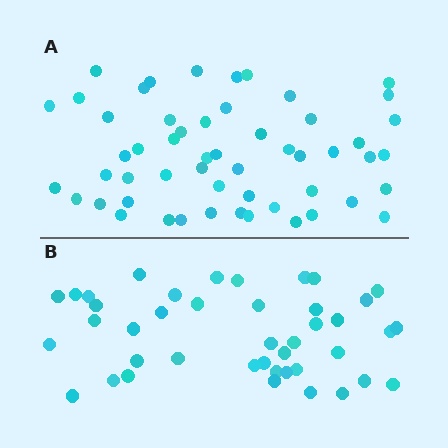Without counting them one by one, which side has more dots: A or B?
Region A (the top region) has more dots.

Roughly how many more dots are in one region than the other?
Region A has roughly 12 or so more dots than region B.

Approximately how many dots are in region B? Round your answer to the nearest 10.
About 40 dots. (The exact count is 42, which rounds to 40.)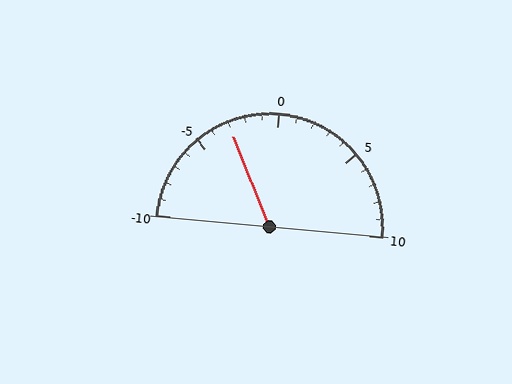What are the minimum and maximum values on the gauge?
The gauge ranges from -10 to 10.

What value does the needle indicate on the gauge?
The needle indicates approximately -3.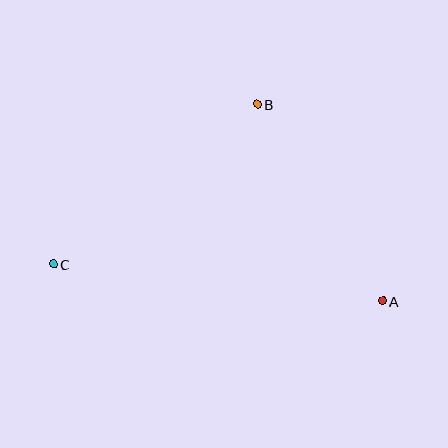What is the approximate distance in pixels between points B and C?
The distance between B and C is approximately 259 pixels.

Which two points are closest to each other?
Points A and B are closest to each other.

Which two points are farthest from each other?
Points A and C are farthest from each other.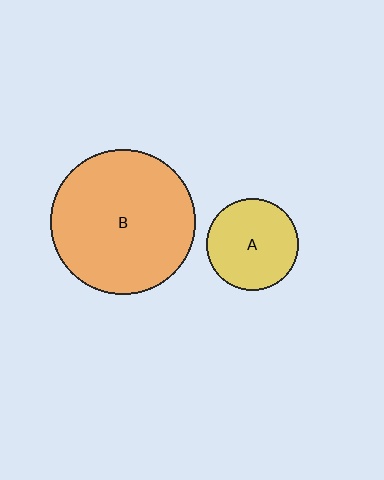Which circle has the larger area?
Circle B (orange).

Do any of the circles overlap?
No, none of the circles overlap.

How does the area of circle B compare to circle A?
Approximately 2.5 times.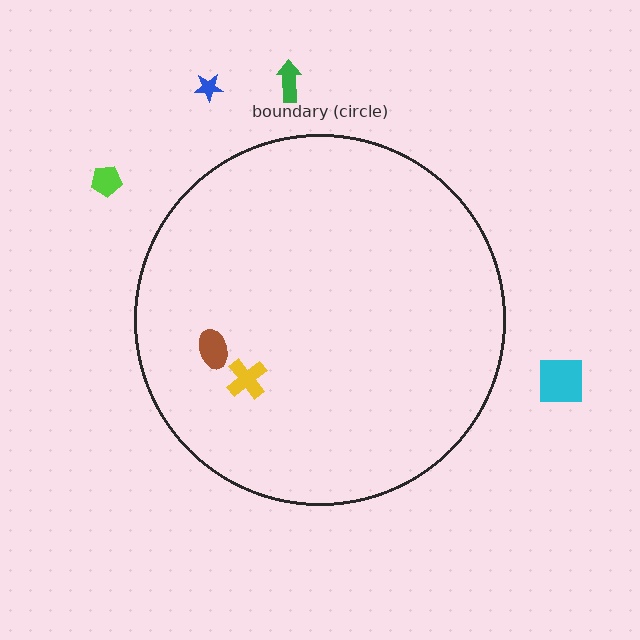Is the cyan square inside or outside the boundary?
Outside.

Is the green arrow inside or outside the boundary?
Outside.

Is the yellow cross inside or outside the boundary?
Inside.